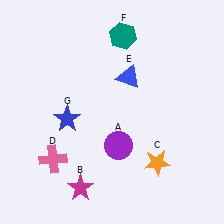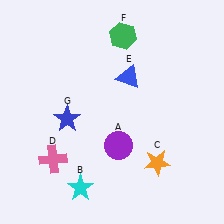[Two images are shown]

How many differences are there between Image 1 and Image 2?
There are 2 differences between the two images.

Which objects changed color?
B changed from magenta to cyan. F changed from teal to green.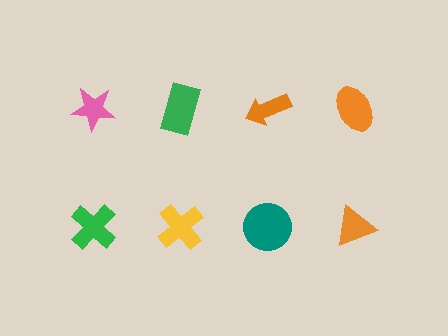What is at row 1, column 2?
A green rectangle.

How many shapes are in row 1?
4 shapes.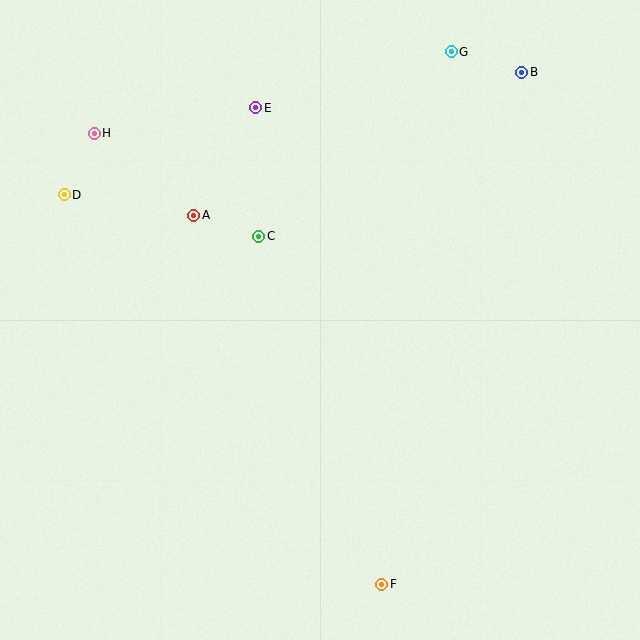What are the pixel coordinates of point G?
Point G is at (451, 52).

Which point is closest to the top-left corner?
Point H is closest to the top-left corner.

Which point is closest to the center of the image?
Point C at (259, 236) is closest to the center.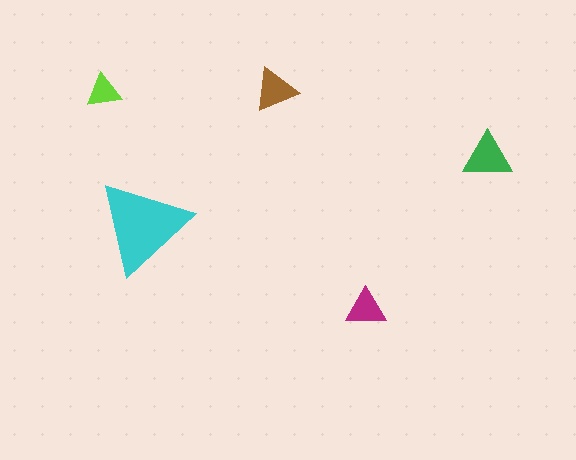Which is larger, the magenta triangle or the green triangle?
The green one.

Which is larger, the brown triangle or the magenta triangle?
The brown one.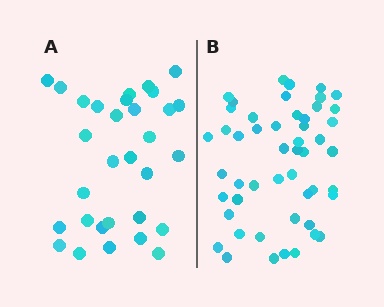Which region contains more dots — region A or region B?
Region B (the right region) has more dots.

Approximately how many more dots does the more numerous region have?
Region B has approximately 20 more dots than region A.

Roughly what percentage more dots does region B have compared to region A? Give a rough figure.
About 60% more.